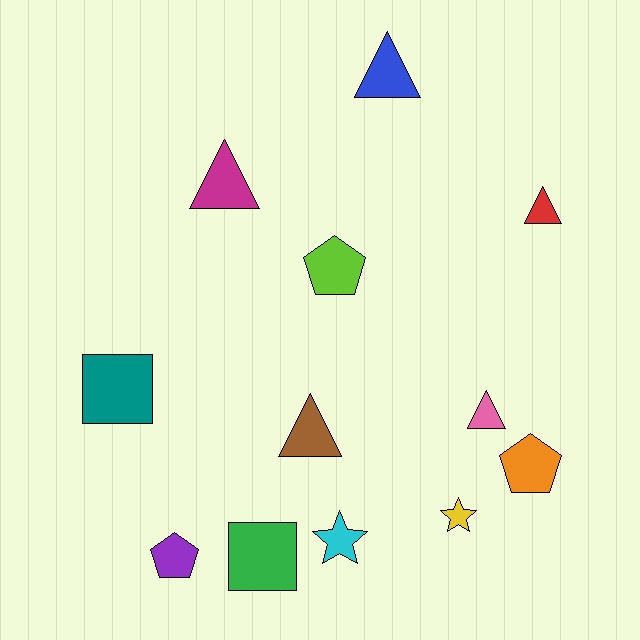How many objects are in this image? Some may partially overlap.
There are 12 objects.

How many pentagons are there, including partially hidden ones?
There are 3 pentagons.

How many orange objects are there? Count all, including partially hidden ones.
There is 1 orange object.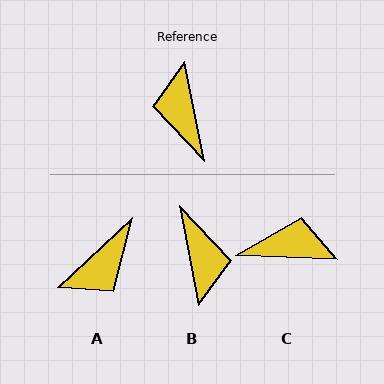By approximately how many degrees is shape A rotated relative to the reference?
Approximately 122 degrees counter-clockwise.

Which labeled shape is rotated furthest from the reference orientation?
B, about 180 degrees away.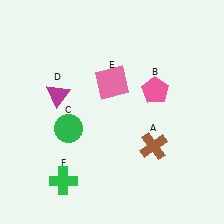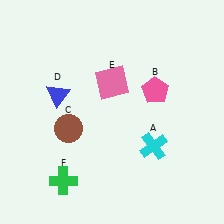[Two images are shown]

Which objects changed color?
A changed from brown to cyan. C changed from green to brown. D changed from magenta to blue.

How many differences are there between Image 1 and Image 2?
There are 3 differences between the two images.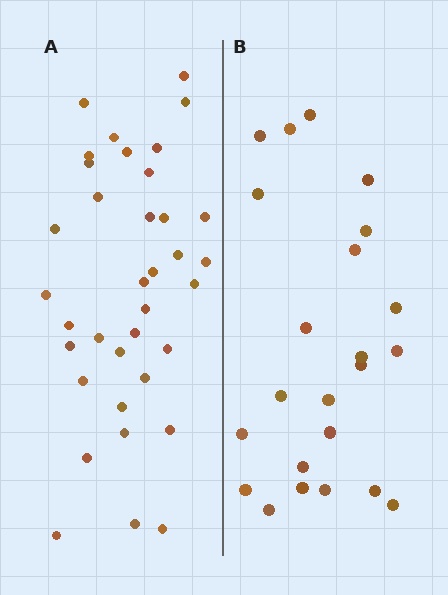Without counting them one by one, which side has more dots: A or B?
Region A (the left region) has more dots.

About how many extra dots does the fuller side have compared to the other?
Region A has approximately 15 more dots than region B.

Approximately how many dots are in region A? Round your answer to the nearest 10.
About 40 dots. (The exact count is 36, which rounds to 40.)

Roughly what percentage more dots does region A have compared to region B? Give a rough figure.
About 55% more.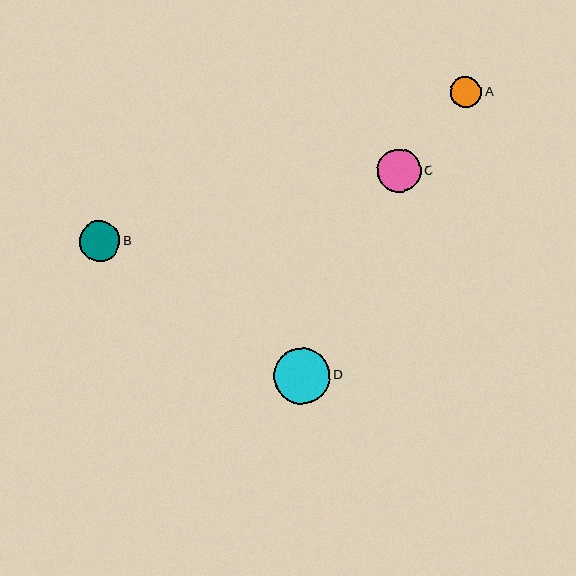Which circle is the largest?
Circle D is the largest with a size of approximately 56 pixels.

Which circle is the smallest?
Circle A is the smallest with a size of approximately 31 pixels.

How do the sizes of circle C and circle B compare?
Circle C and circle B are approximately the same size.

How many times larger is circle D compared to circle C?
Circle D is approximately 1.3 times the size of circle C.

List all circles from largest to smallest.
From largest to smallest: D, C, B, A.